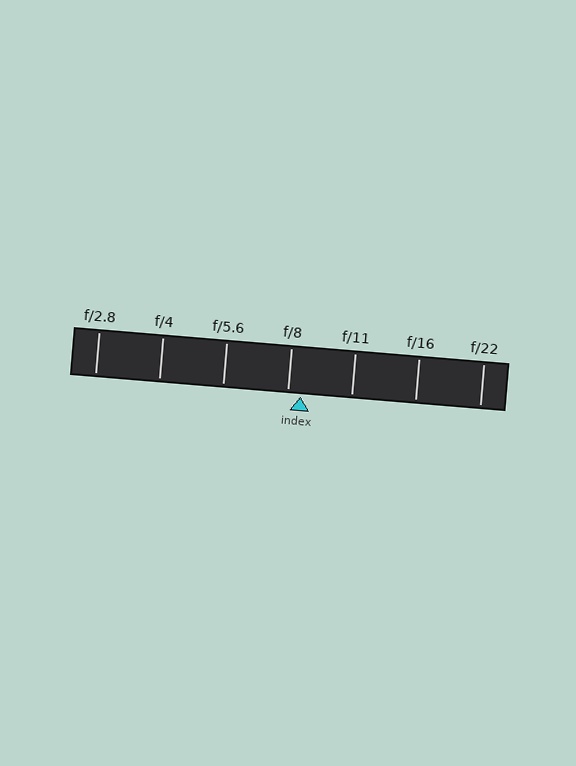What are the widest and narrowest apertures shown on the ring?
The widest aperture shown is f/2.8 and the narrowest is f/22.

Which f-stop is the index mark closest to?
The index mark is closest to f/8.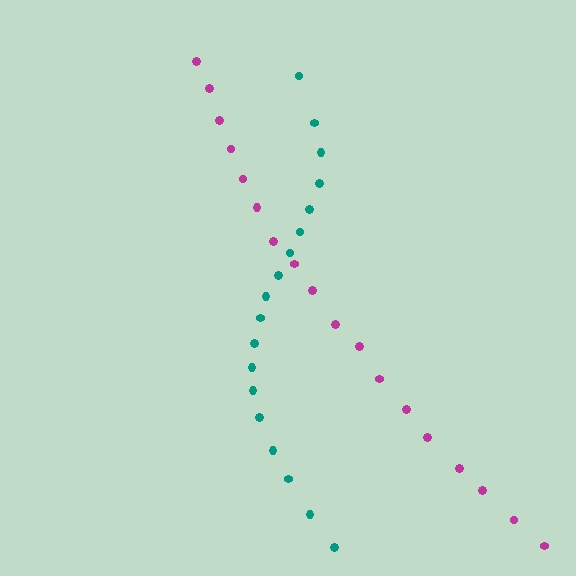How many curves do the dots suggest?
There are 2 distinct paths.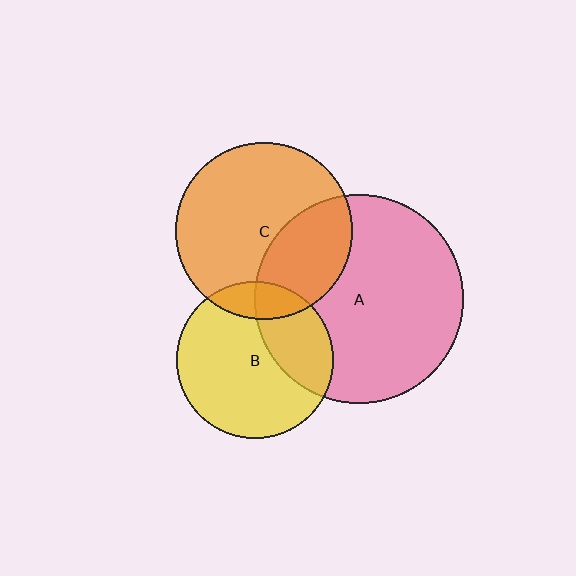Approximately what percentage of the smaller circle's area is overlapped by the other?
Approximately 30%.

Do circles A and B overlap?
Yes.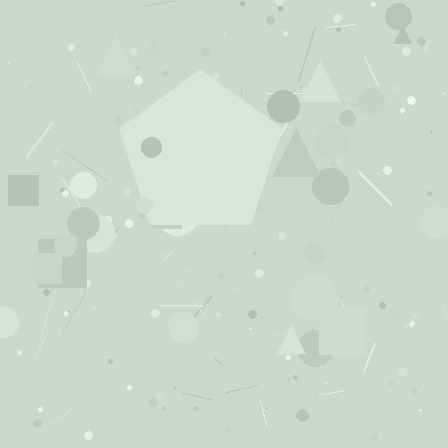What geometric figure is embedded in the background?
A pentagon is embedded in the background.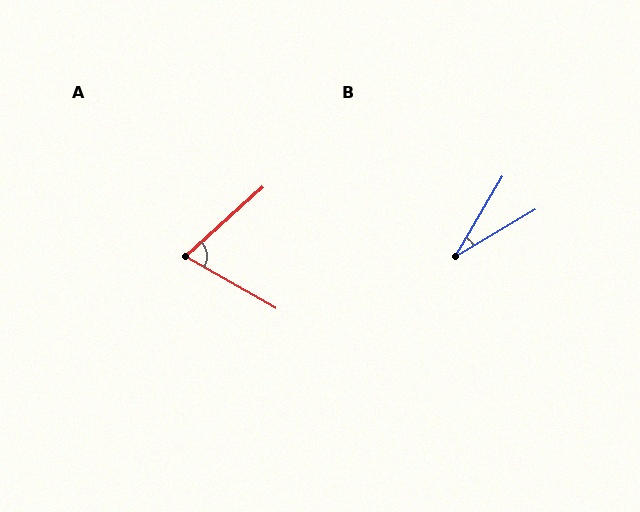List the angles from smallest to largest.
B (29°), A (72°).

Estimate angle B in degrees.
Approximately 29 degrees.